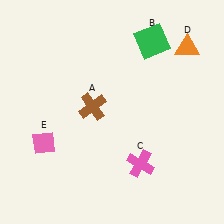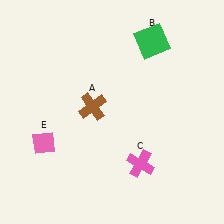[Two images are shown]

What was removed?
The orange triangle (D) was removed in Image 2.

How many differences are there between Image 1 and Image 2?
There is 1 difference between the two images.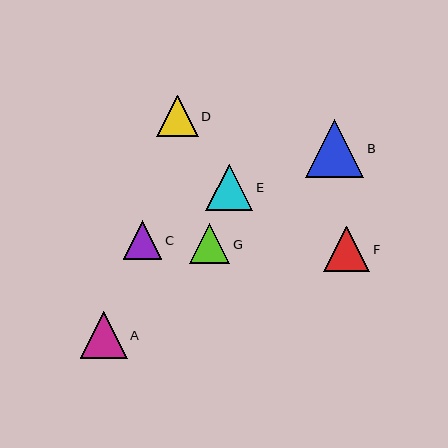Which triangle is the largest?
Triangle B is the largest with a size of approximately 58 pixels.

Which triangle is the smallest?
Triangle C is the smallest with a size of approximately 38 pixels.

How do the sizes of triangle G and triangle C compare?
Triangle G and triangle C are approximately the same size.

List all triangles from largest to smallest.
From largest to smallest: B, A, E, F, D, G, C.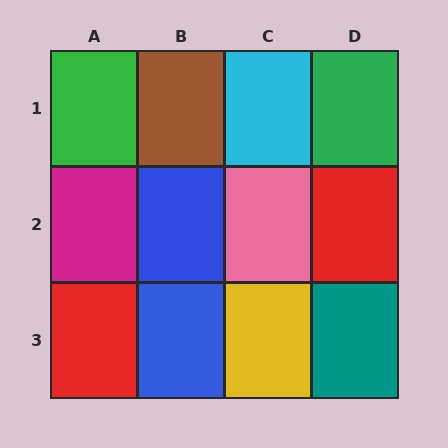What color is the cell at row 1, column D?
Green.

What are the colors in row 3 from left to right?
Red, blue, yellow, teal.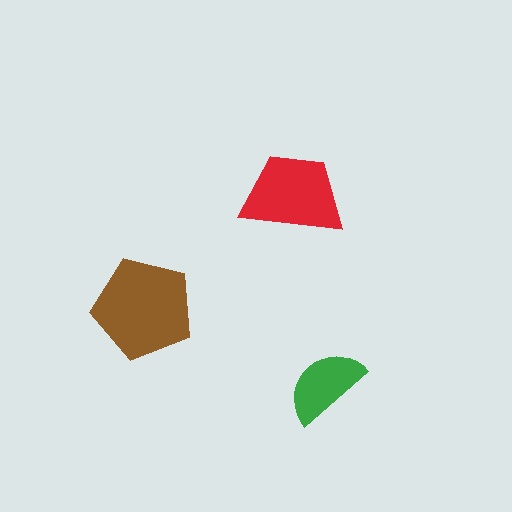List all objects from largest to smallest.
The brown pentagon, the red trapezoid, the green semicircle.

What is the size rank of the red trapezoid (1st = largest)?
2nd.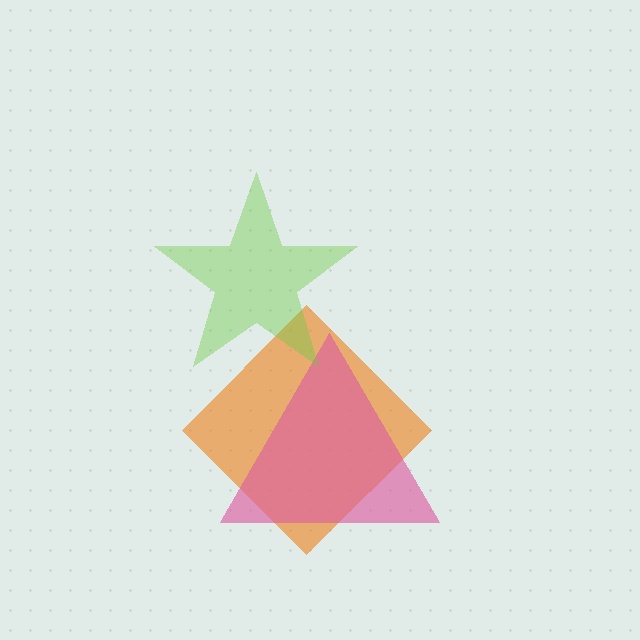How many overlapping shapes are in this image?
There are 3 overlapping shapes in the image.